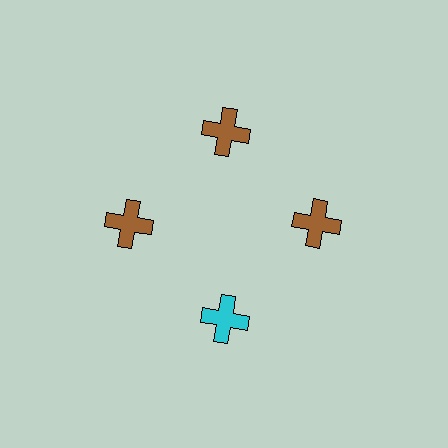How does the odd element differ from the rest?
It has a different color: cyan instead of brown.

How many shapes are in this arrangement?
There are 4 shapes arranged in a ring pattern.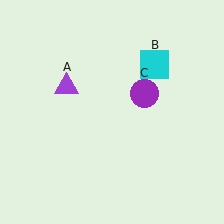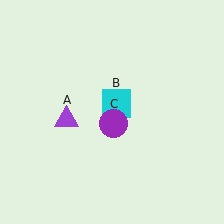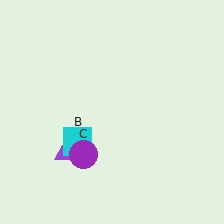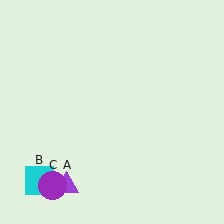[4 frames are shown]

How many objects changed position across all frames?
3 objects changed position: purple triangle (object A), cyan square (object B), purple circle (object C).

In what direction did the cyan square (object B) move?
The cyan square (object B) moved down and to the left.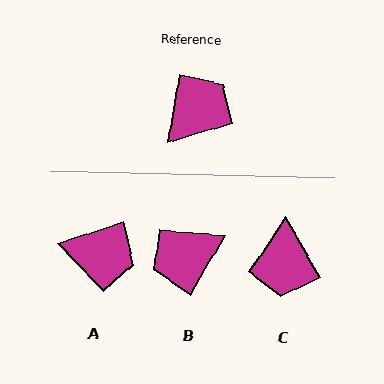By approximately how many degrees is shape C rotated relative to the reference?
Approximately 141 degrees clockwise.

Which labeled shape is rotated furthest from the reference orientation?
B, about 158 degrees away.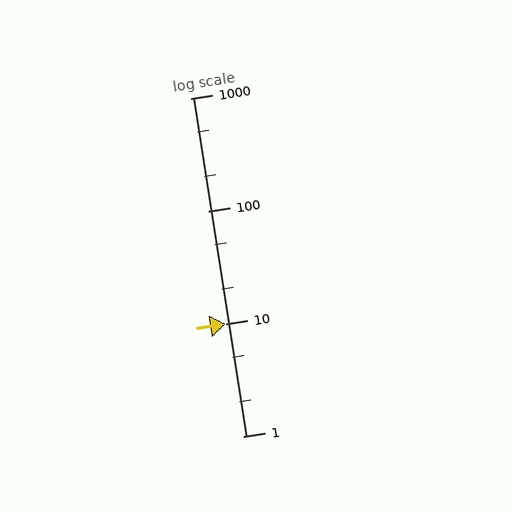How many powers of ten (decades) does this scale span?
The scale spans 3 decades, from 1 to 1000.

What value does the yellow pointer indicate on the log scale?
The pointer indicates approximately 10.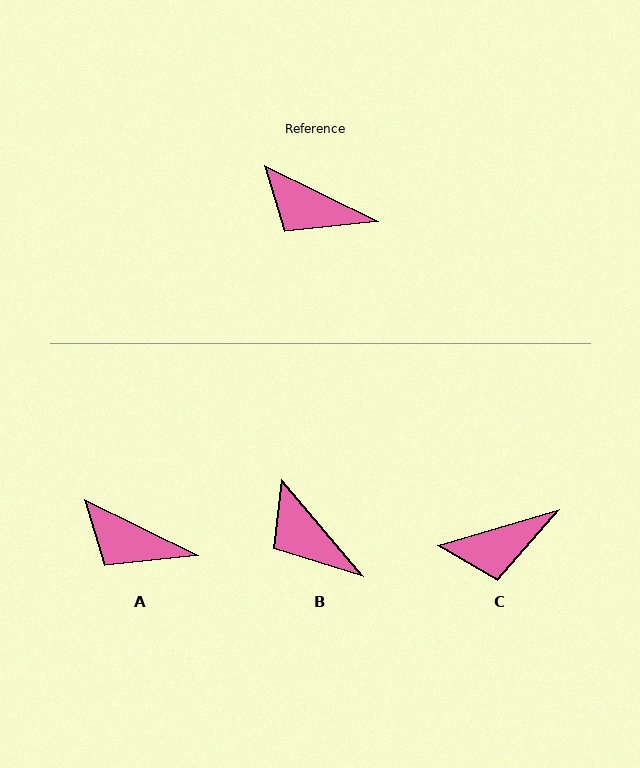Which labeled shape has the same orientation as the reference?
A.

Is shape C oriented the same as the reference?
No, it is off by about 43 degrees.